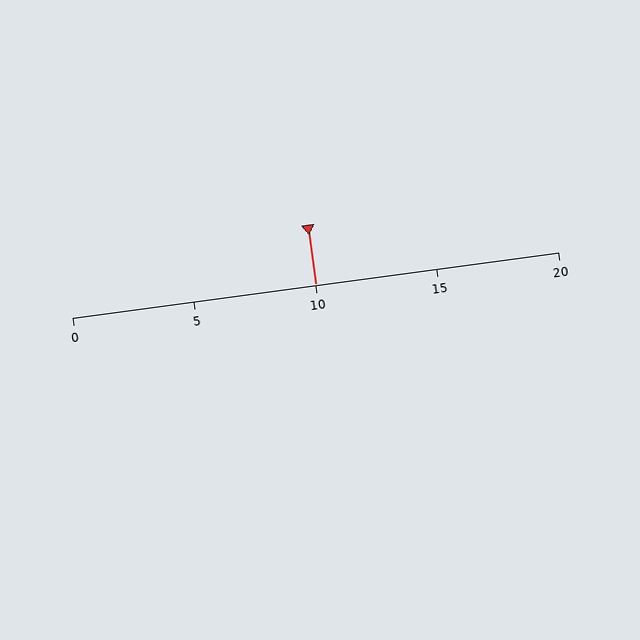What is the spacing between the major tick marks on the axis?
The major ticks are spaced 5 apart.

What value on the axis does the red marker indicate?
The marker indicates approximately 10.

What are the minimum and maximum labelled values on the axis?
The axis runs from 0 to 20.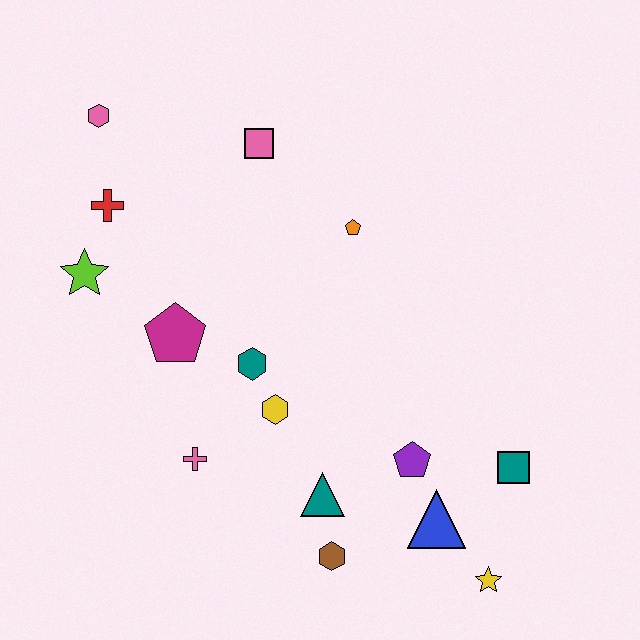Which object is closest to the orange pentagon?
The pink square is closest to the orange pentagon.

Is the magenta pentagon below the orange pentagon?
Yes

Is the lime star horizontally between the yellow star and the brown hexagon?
No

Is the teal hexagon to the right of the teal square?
No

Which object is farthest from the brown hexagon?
The pink hexagon is farthest from the brown hexagon.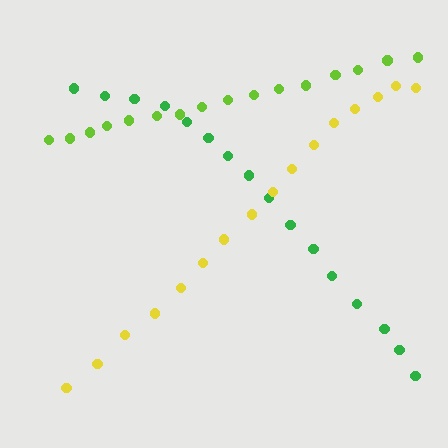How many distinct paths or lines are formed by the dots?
There are 3 distinct paths.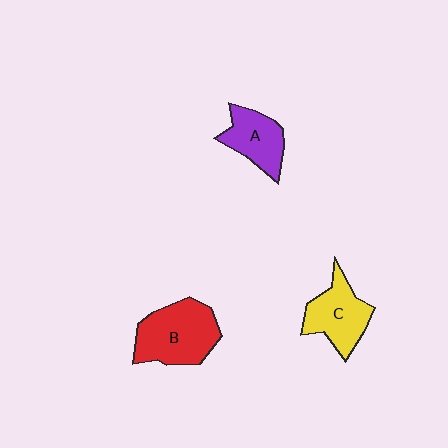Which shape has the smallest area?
Shape A (purple).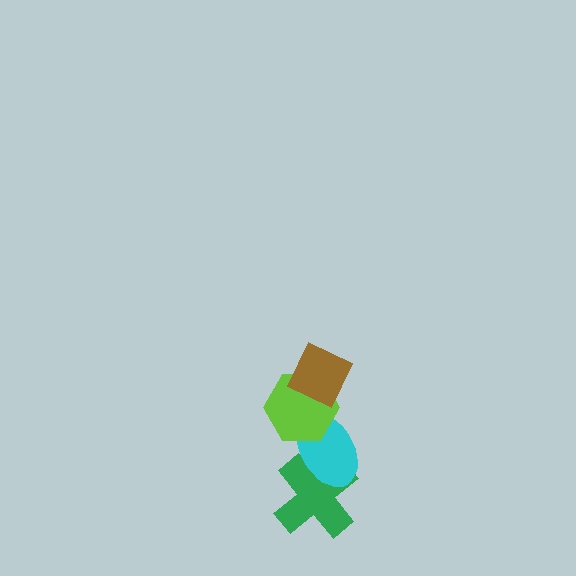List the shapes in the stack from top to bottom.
From top to bottom: the brown diamond, the lime hexagon, the cyan ellipse, the green cross.